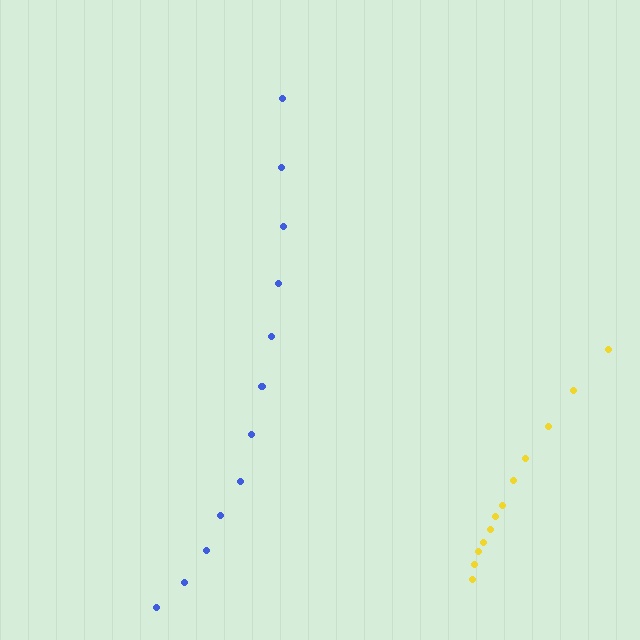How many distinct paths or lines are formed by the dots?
There are 2 distinct paths.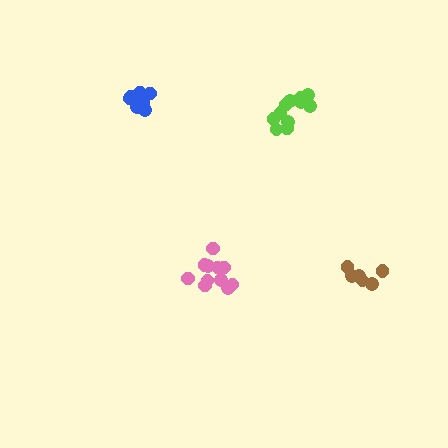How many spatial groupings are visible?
There are 4 spatial groupings.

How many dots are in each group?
Group 1: 8 dots, Group 2: 11 dots, Group 3: 11 dots, Group 4: 6 dots (36 total).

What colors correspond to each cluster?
The clusters are colored: blue, pink, lime, brown.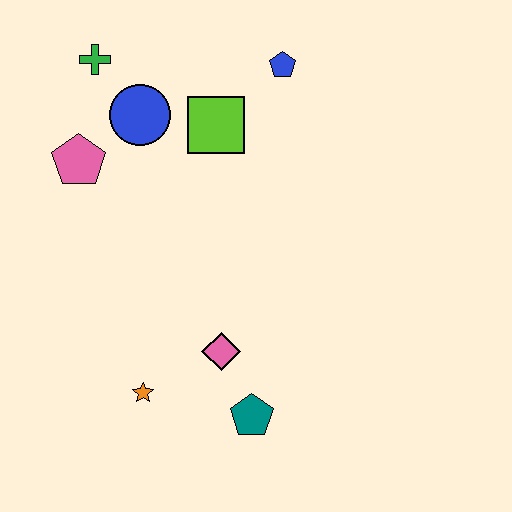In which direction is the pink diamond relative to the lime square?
The pink diamond is below the lime square.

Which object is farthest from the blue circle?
The teal pentagon is farthest from the blue circle.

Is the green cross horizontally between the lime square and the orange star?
No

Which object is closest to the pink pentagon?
The blue circle is closest to the pink pentagon.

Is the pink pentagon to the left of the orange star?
Yes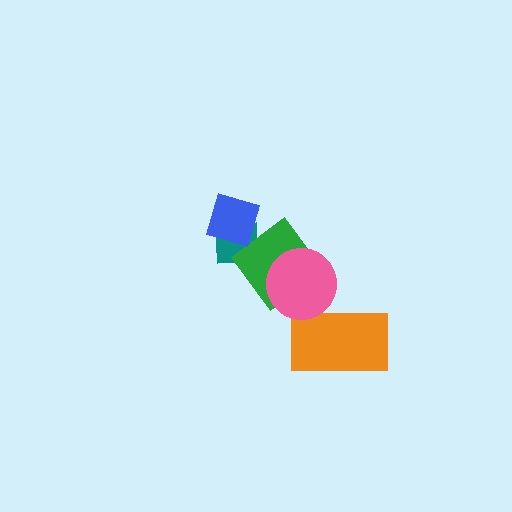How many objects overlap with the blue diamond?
2 objects overlap with the blue diamond.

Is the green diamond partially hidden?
Yes, it is partially covered by another shape.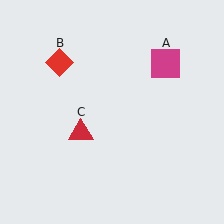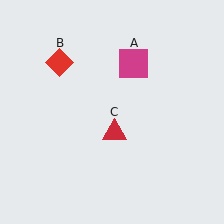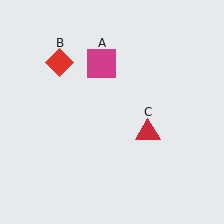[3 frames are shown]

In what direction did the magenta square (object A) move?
The magenta square (object A) moved left.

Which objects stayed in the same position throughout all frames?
Red diamond (object B) remained stationary.